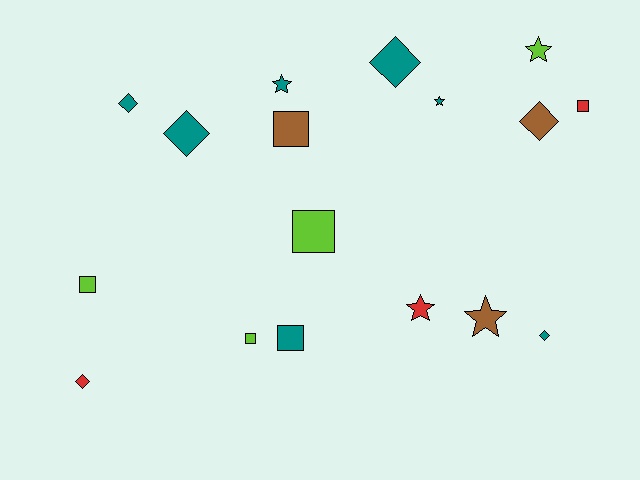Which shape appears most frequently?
Diamond, with 6 objects.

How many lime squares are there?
There are 3 lime squares.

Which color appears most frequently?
Teal, with 7 objects.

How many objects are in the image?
There are 17 objects.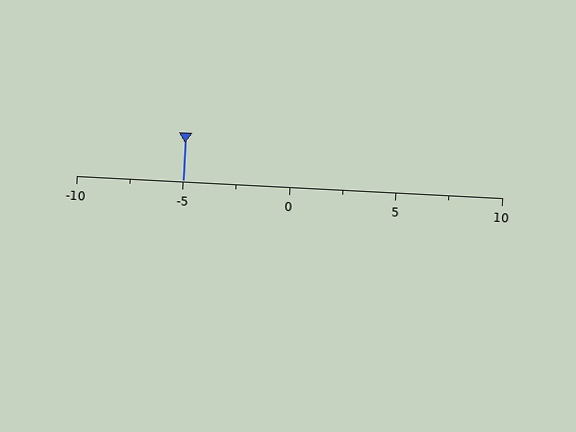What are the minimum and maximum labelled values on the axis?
The axis runs from -10 to 10.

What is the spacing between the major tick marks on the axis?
The major ticks are spaced 5 apart.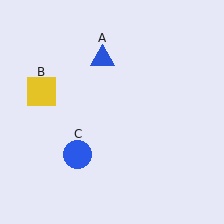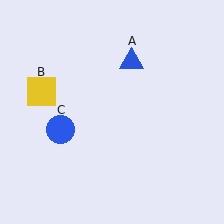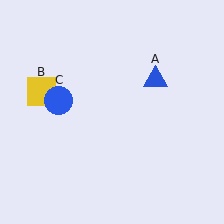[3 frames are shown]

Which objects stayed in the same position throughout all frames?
Yellow square (object B) remained stationary.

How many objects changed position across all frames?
2 objects changed position: blue triangle (object A), blue circle (object C).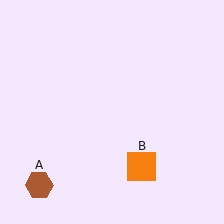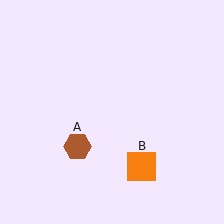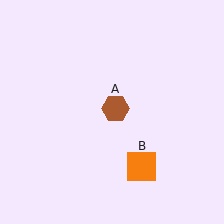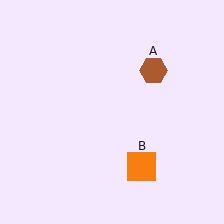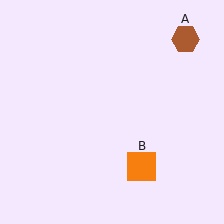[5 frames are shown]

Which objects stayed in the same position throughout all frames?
Orange square (object B) remained stationary.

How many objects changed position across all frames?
1 object changed position: brown hexagon (object A).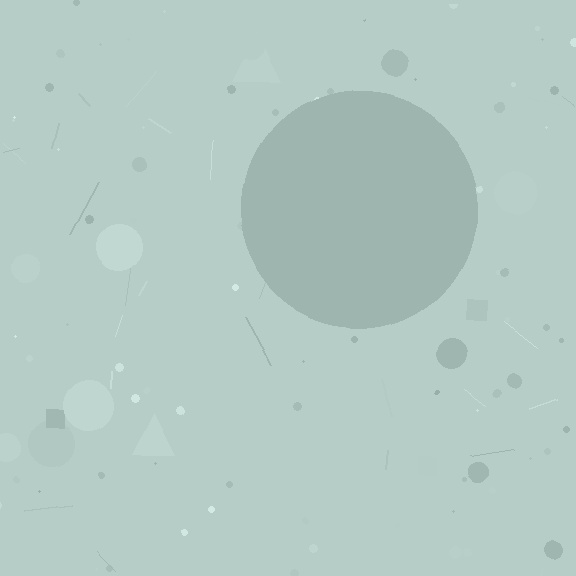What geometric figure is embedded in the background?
A circle is embedded in the background.